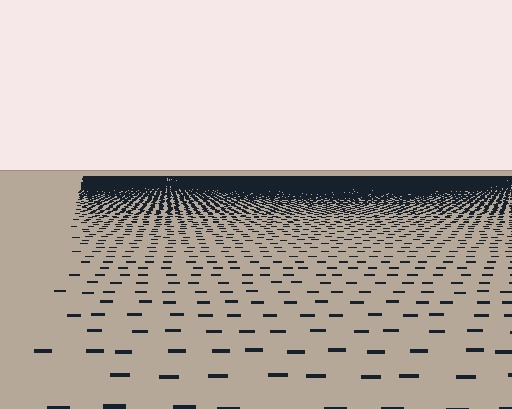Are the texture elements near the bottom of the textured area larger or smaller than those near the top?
Larger. Near the bottom, elements are closer to the viewer and appear at a bigger on-screen size.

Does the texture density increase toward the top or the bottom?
Density increases toward the top.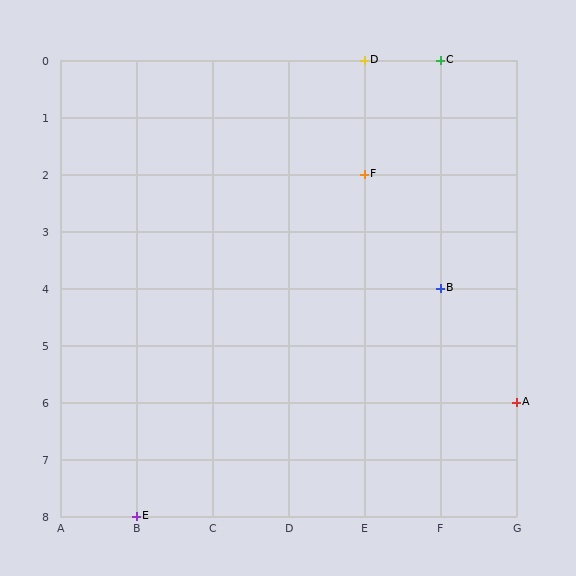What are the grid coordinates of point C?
Point C is at grid coordinates (F, 0).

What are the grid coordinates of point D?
Point D is at grid coordinates (E, 0).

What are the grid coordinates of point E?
Point E is at grid coordinates (B, 8).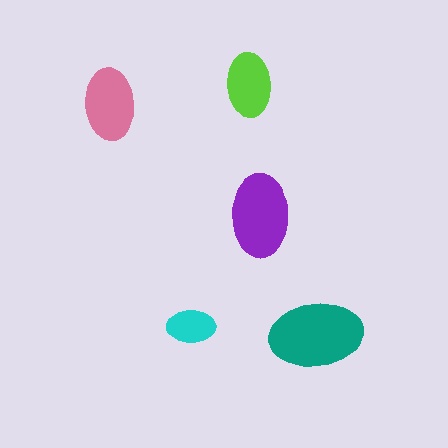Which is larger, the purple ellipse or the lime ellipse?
The purple one.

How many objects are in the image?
There are 5 objects in the image.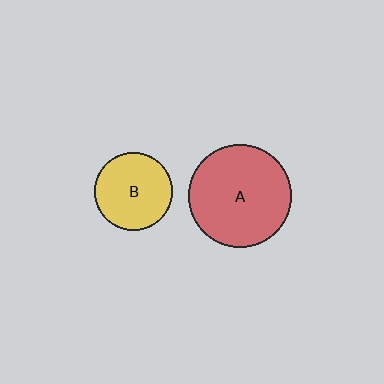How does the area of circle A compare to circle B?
Approximately 1.7 times.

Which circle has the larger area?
Circle A (red).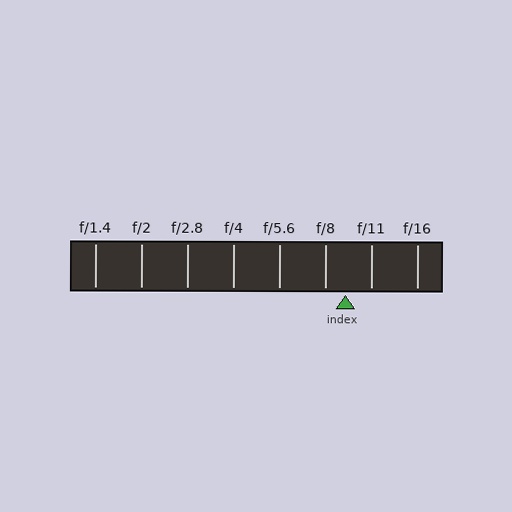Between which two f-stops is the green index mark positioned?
The index mark is between f/8 and f/11.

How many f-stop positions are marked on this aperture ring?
There are 8 f-stop positions marked.